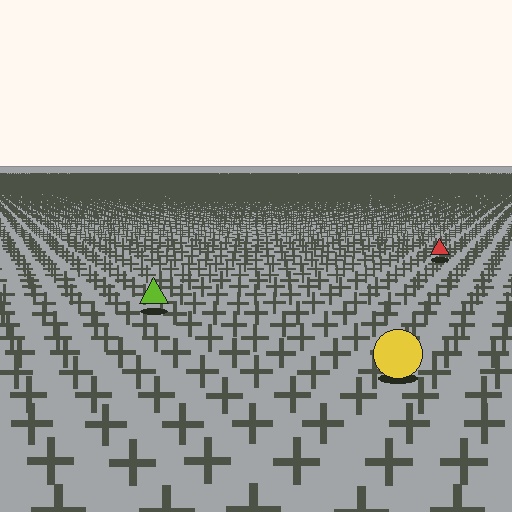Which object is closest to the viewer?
The yellow circle is closest. The texture marks near it are larger and more spread out.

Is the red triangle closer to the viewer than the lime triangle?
No. The lime triangle is closer — you can tell from the texture gradient: the ground texture is coarser near it.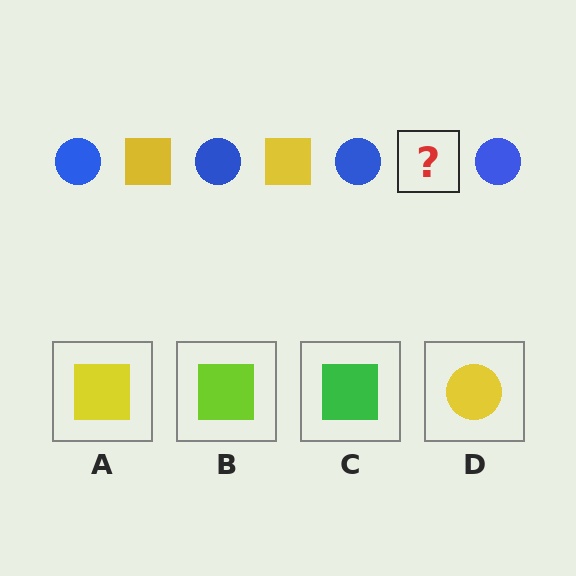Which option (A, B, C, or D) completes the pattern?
A.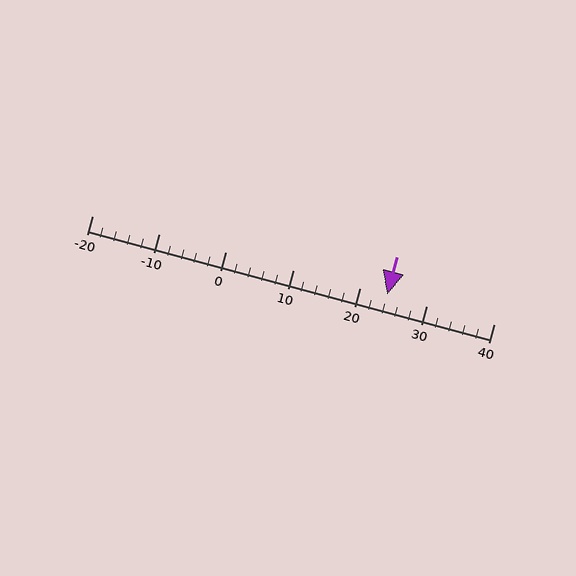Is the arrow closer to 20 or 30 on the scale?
The arrow is closer to 20.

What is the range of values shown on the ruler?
The ruler shows values from -20 to 40.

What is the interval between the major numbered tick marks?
The major tick marks are spaced 10 units apart.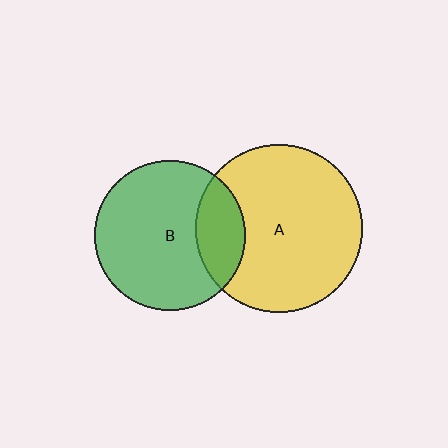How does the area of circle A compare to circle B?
Approximately 1.2 times.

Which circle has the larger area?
Circle A (yellow).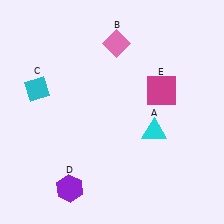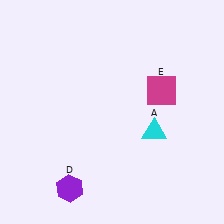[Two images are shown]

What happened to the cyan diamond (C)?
The cyan diamond (C) was removed in Image 2. It was in the top-left area of Image 1.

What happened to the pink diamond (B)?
The pink diamond (B) was removed in Image 2. It was in the top-right area of Image 1.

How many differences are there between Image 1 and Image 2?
There are 2 differences between the two images.